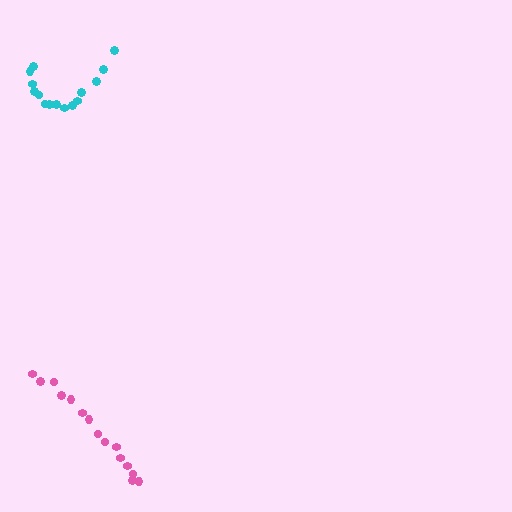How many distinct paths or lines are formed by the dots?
There are 2 distinct paths.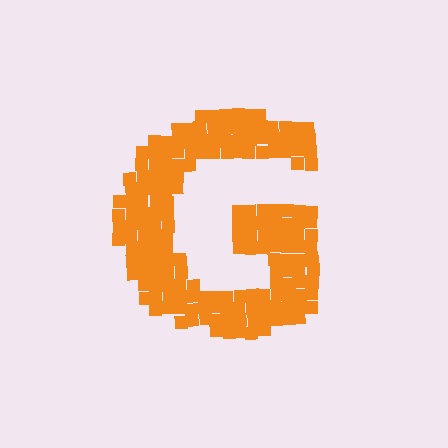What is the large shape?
The large shape is the letter G.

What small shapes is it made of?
It is made of small squares.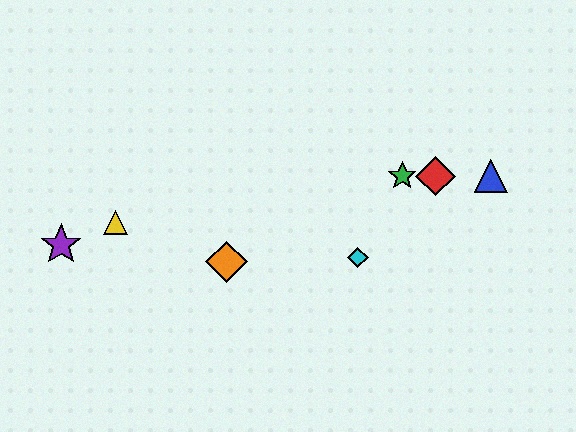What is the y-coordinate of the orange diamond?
The orange diamond is at y≈262.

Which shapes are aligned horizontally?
The red diamond, the blue triangle, the green star are aligned horizontally.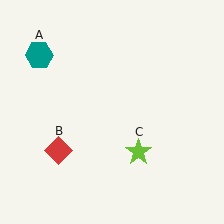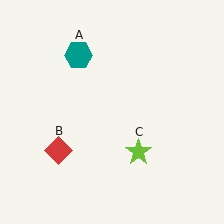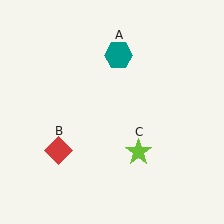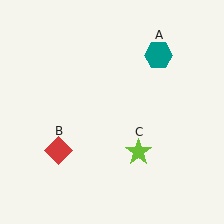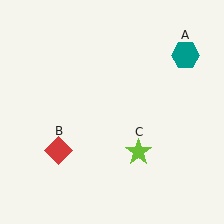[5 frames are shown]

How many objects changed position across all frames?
1 object changed position: teal hexagon (object A).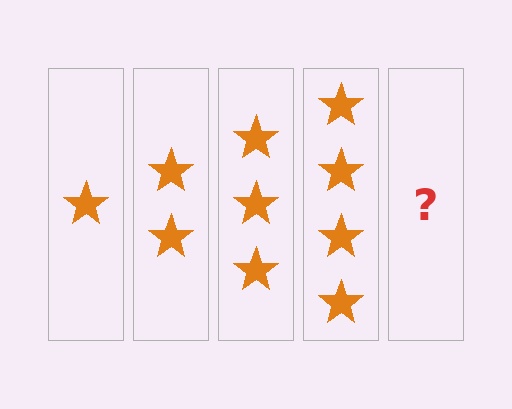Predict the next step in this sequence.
The next step is 5 stars.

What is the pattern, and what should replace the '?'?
The pattern is that each step adds one more star. The '?' should be 5 stars.